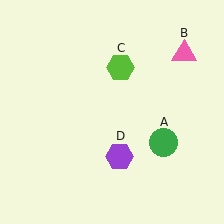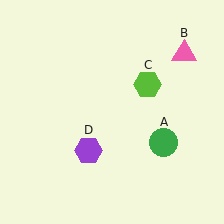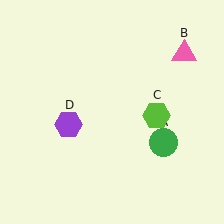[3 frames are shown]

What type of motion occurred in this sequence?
The lime hexagon (object C), purple hexagon (object D) rotated clockwise around the center of the scene.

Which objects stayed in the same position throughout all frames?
Green circle (object A) and pink triangle (object B) remained stationary.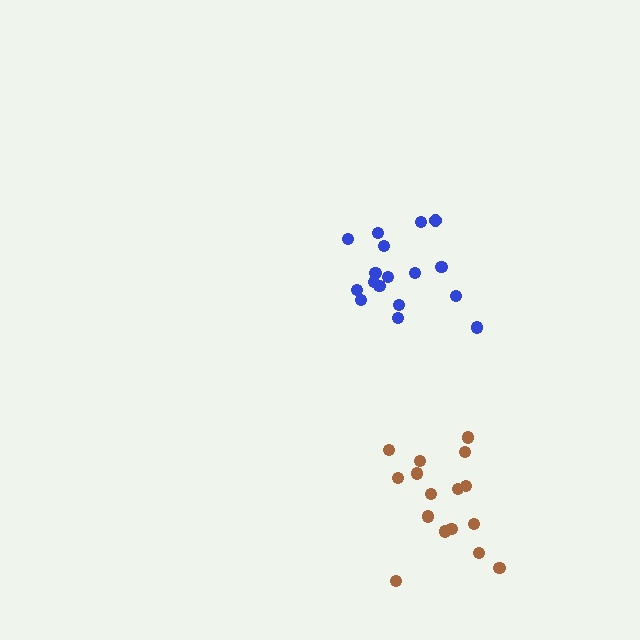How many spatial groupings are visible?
There are 2 spatial groupings.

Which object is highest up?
The blue cluster is topmost.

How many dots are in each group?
Group 1: 17 dots, Group 2: 17 dots (34 total).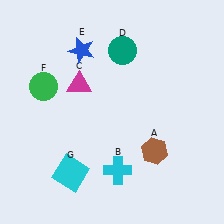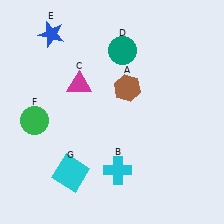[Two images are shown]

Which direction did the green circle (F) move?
The green circle (F) moved down.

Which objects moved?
The objects that moved are: the brown hexagon (A), the blue star (E), the green circle (F).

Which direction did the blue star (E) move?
The blue star (E) moved left.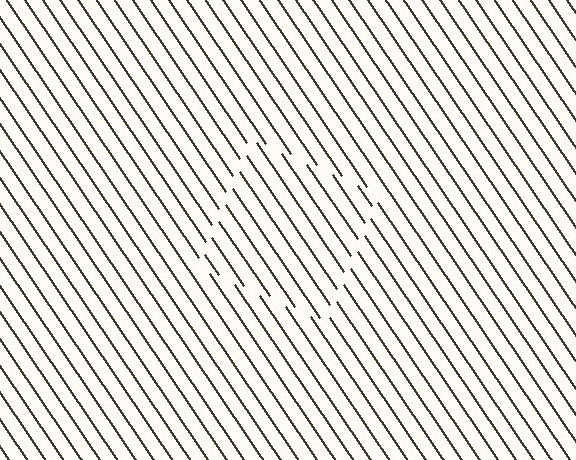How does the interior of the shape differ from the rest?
The interior of the shape contains the same grating, shifted by half a period — the contour is defined by the phase discontinuity where line-ends from the inner and outer gratings abut.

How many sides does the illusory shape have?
4 sides — the line-ends trace a square.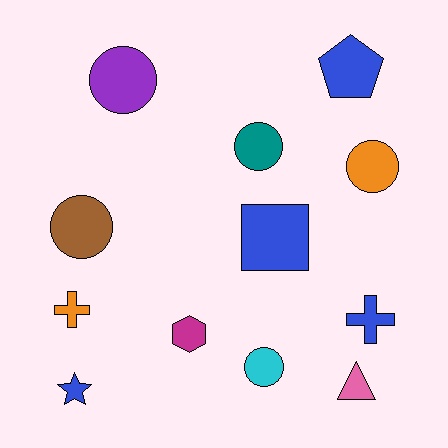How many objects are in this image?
There are 12 objects.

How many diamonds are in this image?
There are no diamonds.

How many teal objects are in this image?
There is 1 teal object.